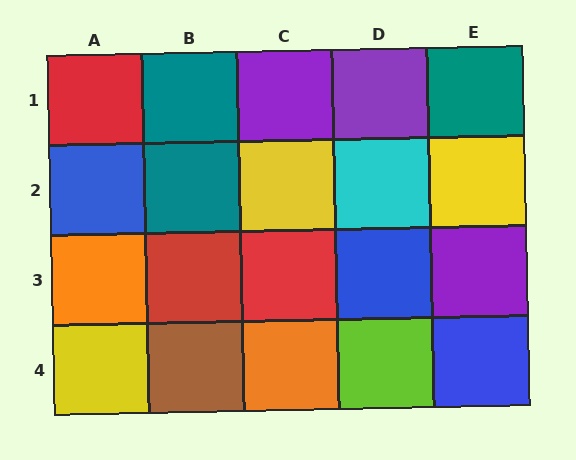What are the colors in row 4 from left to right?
Yellow, brown, orange, lime, blue.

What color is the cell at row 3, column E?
Purple.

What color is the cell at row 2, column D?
Cyan.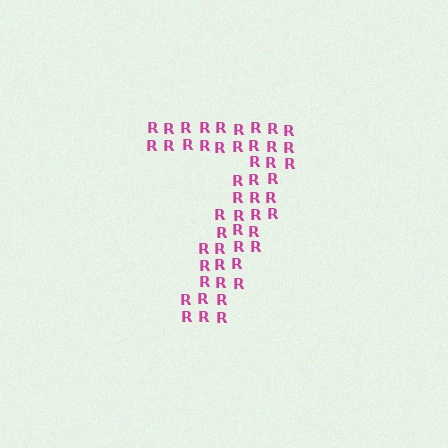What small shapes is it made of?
It is made of small letter R's.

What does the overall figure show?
The overall figure shows the digit 7.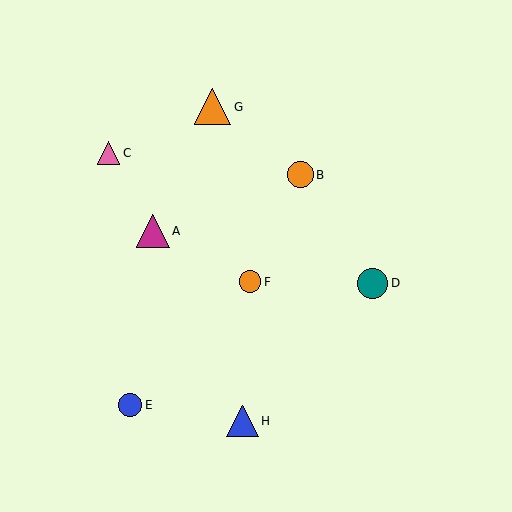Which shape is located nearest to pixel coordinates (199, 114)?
The orange triangle (labeled G) at (213, 107) is nearest to that location.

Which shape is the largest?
The orange triangle (labeled G) is the largest.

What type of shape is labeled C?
Shape C is a pink triangle.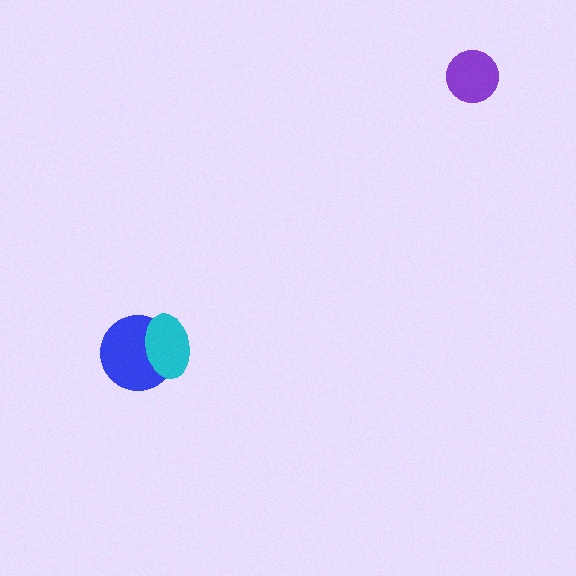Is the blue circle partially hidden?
Yes, it is partially covered by another shape.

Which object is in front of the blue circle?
The cyan ellipse is in front of the blue circle.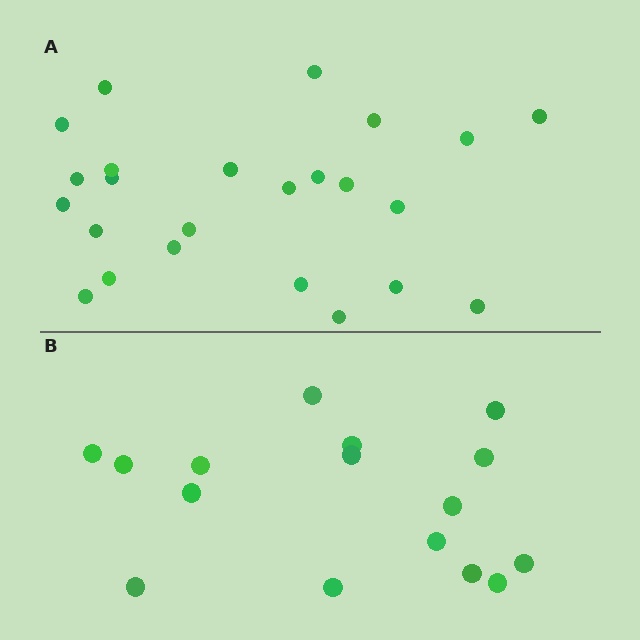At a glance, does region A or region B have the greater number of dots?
Region A (the top region) has more dots.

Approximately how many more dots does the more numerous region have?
Region A has roughly 8 or so more dots than region B.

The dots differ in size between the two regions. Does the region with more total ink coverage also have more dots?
No. Region B has more total ink coverage because its dots are larger, but region A actually contains more individual dots. Total area can be misleading — the number of items is what matters here.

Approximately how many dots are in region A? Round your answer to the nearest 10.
About 20 dots. (The exact count is 24, which rounds to 20.)